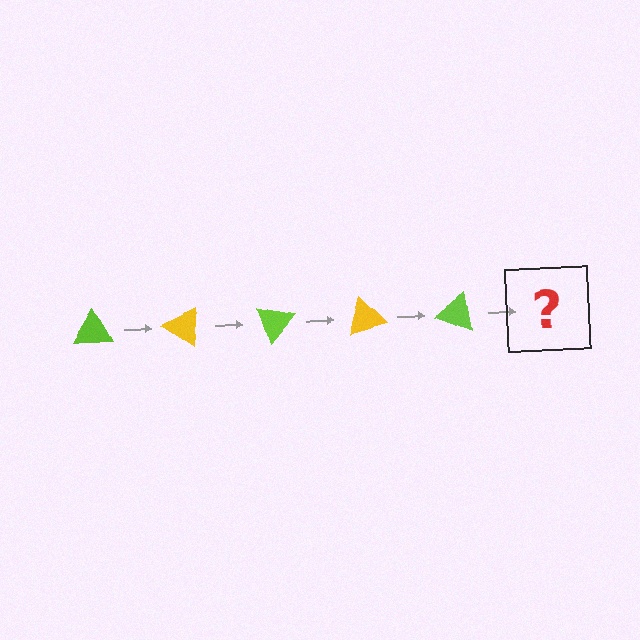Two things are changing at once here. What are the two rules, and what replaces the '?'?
The two rules are that it rotates 35 degrees each step and the color cycles through lime and yellow. The '?' should be a yellow triangle, rotated 175 degrees from the start.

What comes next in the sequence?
The next element should be a yellow triangle, rotated 175 degrees from the start.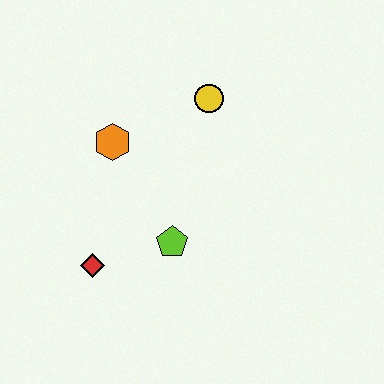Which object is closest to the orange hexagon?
The yellow circle is closest to the orange hexagon.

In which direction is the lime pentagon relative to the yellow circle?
The lime pentagon is below the yellow circle.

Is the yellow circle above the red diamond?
Yes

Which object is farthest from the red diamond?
The yellow circle is farthest from the red diamond.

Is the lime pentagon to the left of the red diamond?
No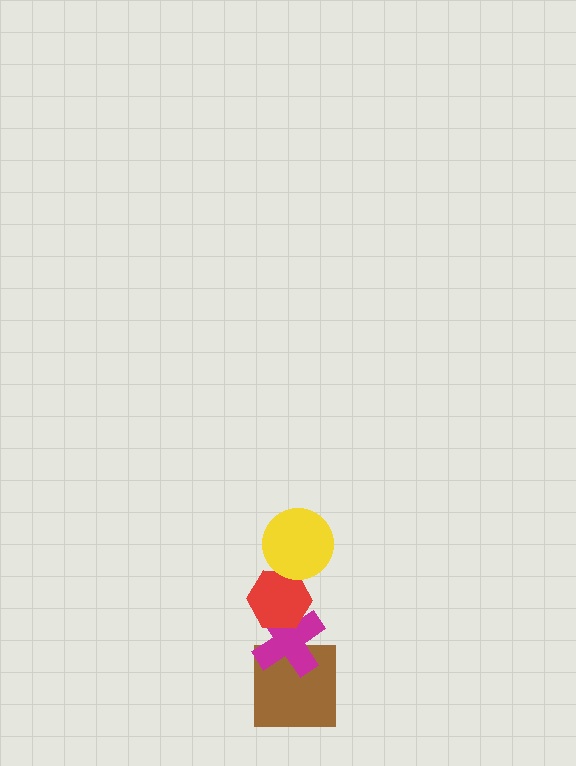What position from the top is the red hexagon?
The red hexagon is 2nd from the top.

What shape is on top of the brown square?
The magenta cross is on top of the brown square.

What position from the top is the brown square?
The brown square is 4th from the top.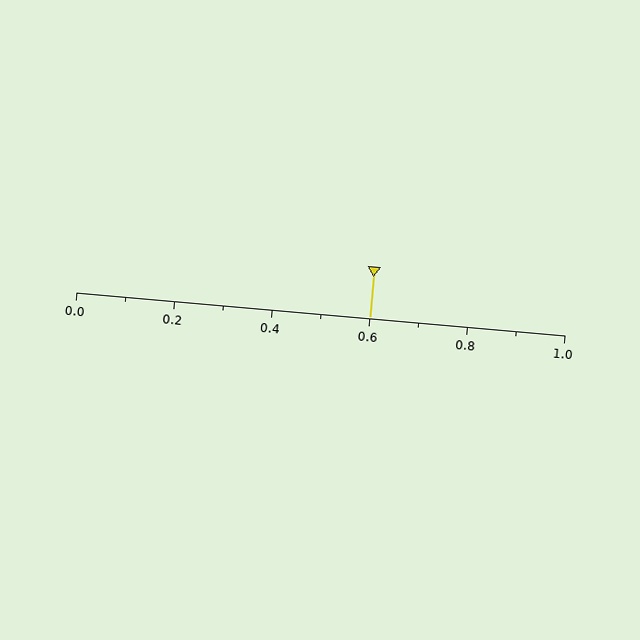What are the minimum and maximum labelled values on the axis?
The axis runs from 0.0 to 1.0.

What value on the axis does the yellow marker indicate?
The marker indicates approximately 0.6.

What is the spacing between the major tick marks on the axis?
The major ticks are spaced 0.2 apart.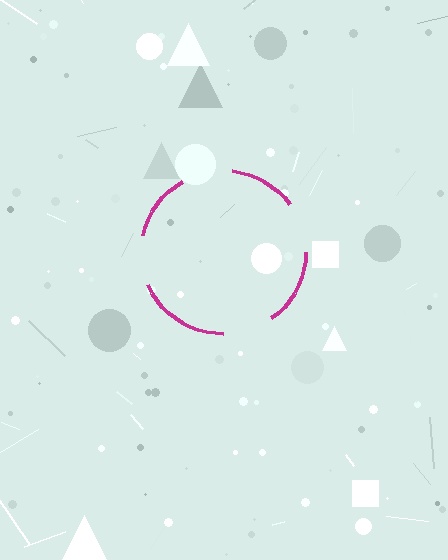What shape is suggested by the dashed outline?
The dashed outline suggests a circle.